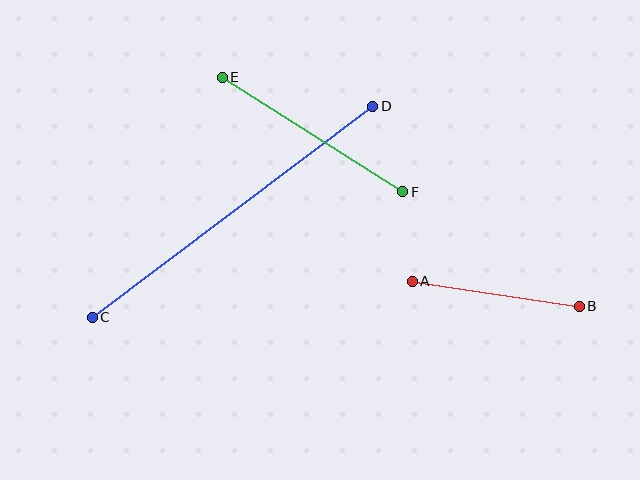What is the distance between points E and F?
The distance is approximately 214 pixels.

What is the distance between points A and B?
The distance is approximately 169 pixels.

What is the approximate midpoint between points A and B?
The midpoint is at approximately (496, 294) pixels.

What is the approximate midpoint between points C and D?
The midpoint is at approximately (232, 212) pixels.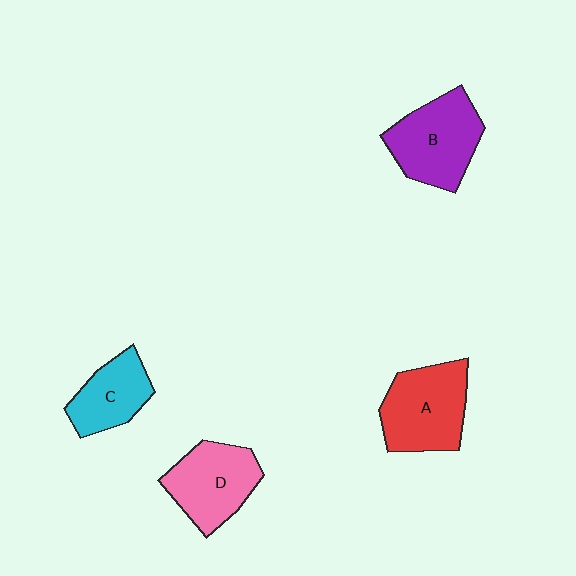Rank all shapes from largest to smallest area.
From largest to smallest: A (red), B (purple), D (pink), C (cyan).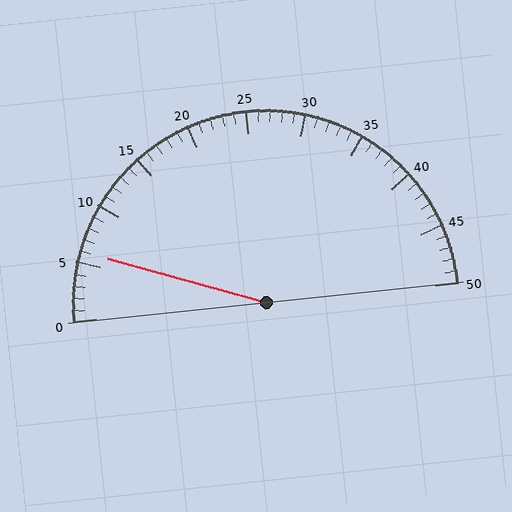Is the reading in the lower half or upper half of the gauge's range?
The reading is in the lower half of the range (0 to 50).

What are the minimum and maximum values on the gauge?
The gauge ranges from 0 to 50.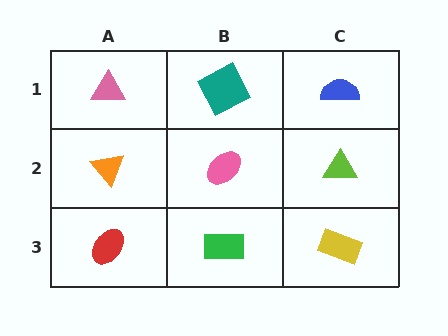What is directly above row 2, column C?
A blue semicircle.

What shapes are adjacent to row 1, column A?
An orange triangle (row 2, column A), a teal square (row 1, column B).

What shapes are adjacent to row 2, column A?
A pink triangle (row 1, column A), a red ellipse (row 3, column A), a pink ellipse (row 2, column B).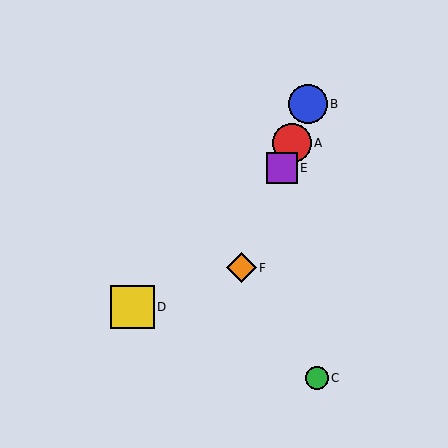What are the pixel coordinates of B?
Object B is at (308, 104).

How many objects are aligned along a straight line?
4 objects (A, B, E, F) are aligned along a straight line.